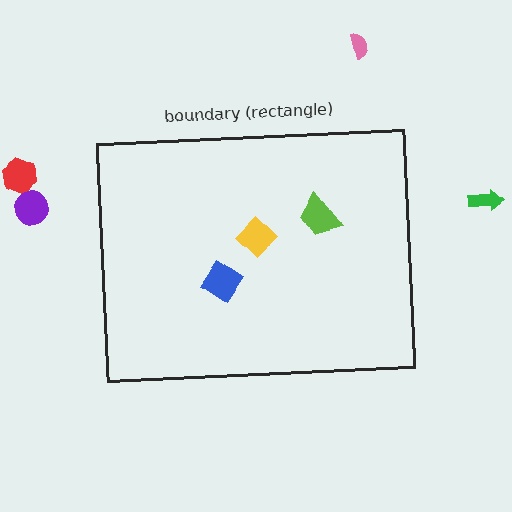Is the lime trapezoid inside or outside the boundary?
Inside.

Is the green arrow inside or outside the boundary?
Outside.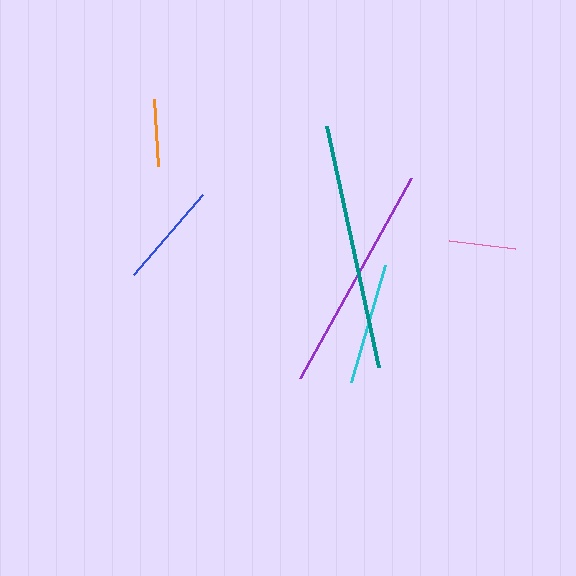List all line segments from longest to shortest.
From longest to shortest: teal, purple, cyan, blue, orange, pink.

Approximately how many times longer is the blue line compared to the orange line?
The blue line is approximately 1.6 times the length of the orange line.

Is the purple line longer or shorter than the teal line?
The teal line is longer than the purple line.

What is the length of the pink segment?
The pink segment is approximately 66 pixels long.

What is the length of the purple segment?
The purple segment is approximately 229 pixels long.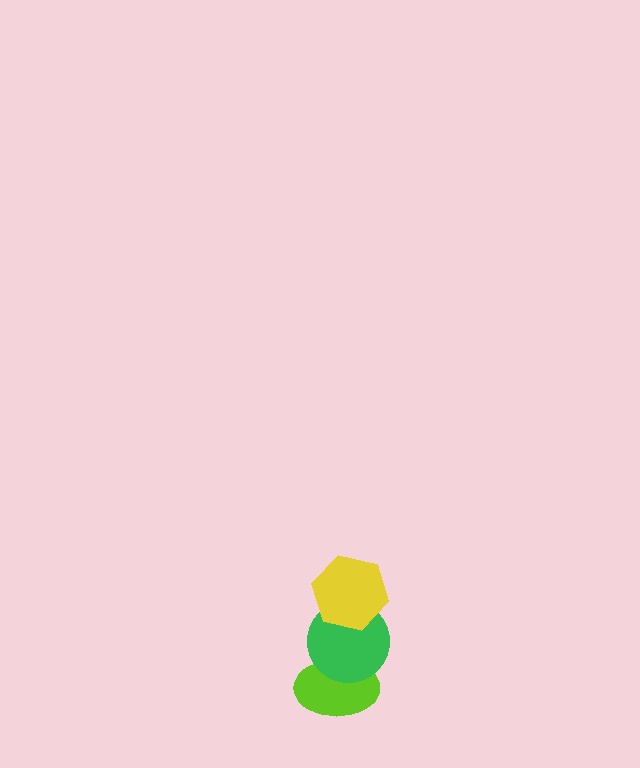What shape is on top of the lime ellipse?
The green circle is on top of the lime ellipse.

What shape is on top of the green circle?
The yellow hexagon is on top of the green circle.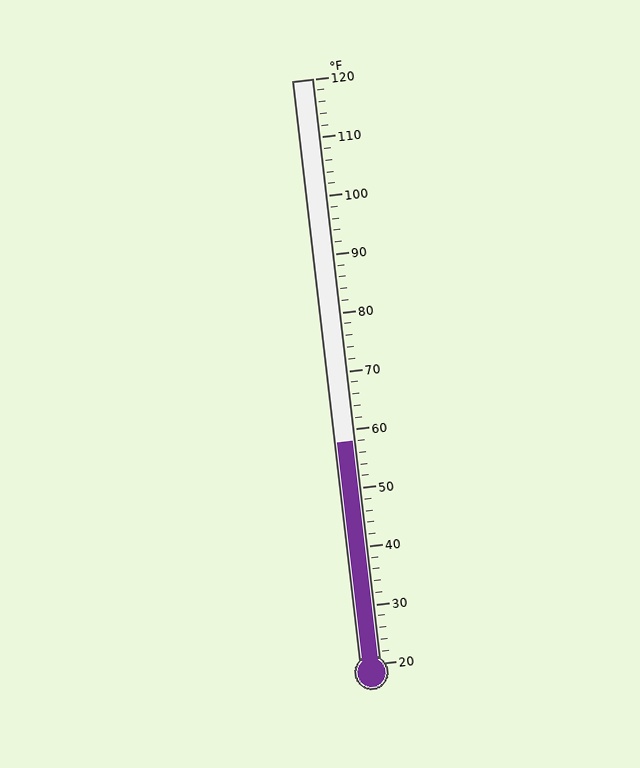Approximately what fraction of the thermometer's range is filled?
The thermometer is filled to approximately 40% of its range.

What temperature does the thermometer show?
The thermometer shows approximately 58°F.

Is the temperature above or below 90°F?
The temperature is below 90°F.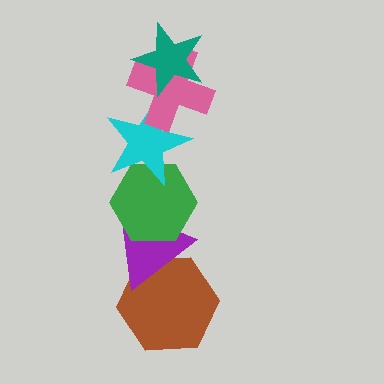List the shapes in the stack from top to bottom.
From top to bottom: the teal star, the pink cross, the cyan star, the green hexagon, the purple triangle, the brown hexagon.